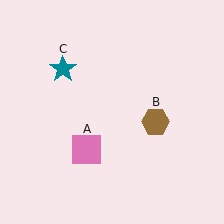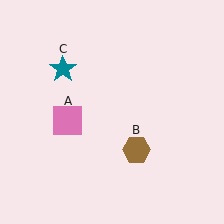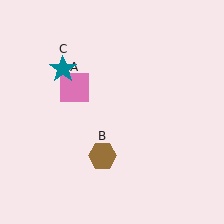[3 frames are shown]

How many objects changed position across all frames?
2 objects changed position: pink square (object A), brown hexagon (object B).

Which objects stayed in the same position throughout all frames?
Teal star (object C) remained stationary.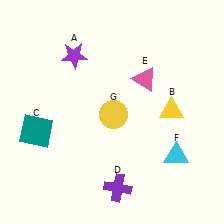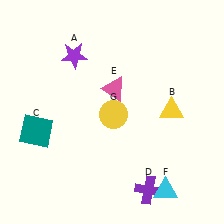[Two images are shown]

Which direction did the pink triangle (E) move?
The pink triangle (E) moved left.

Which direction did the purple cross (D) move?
The purple cross (D) moved right.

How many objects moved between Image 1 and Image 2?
3 objects moved between the two images.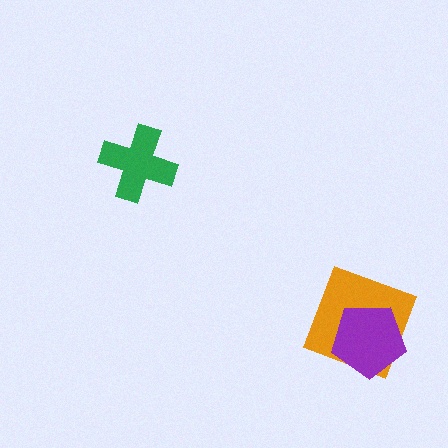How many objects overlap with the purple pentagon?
1 object overlaps with the purple pentagon.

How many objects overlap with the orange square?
1 object overlaps with the orange square.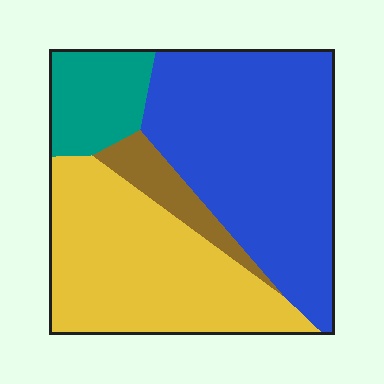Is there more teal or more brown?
Teal.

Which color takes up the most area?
Blue, at roughly 45%.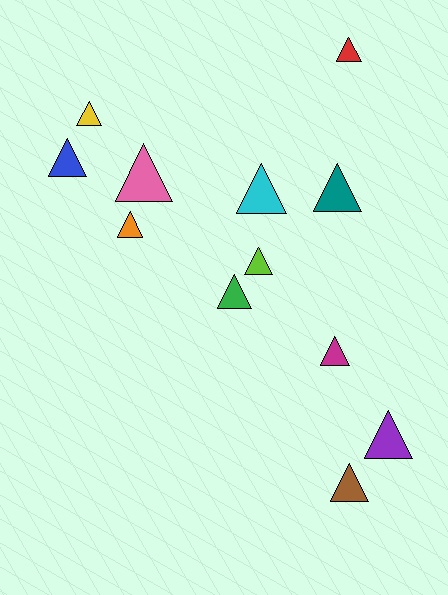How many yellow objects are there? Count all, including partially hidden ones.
There is 1 yellow object.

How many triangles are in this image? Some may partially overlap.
There are 12 triangles.